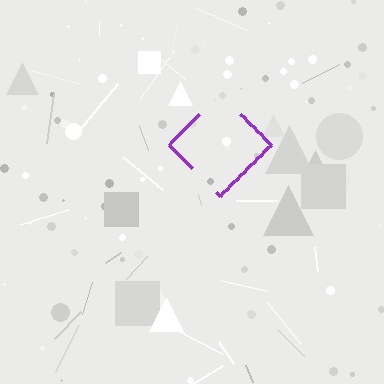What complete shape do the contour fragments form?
The contour fragments form a diamond.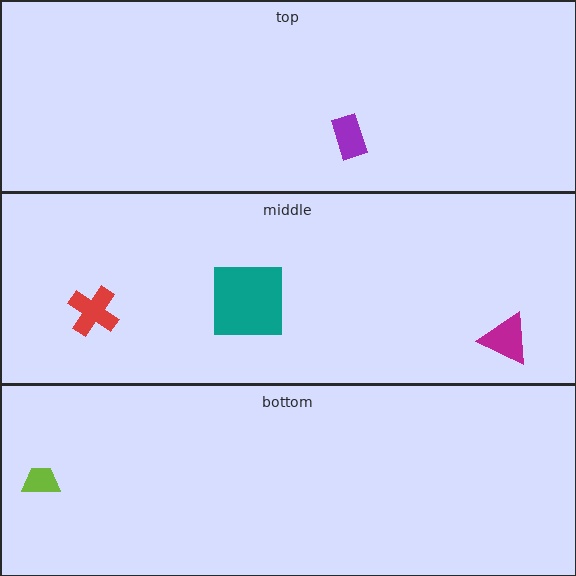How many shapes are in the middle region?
3.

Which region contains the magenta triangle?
The middle region.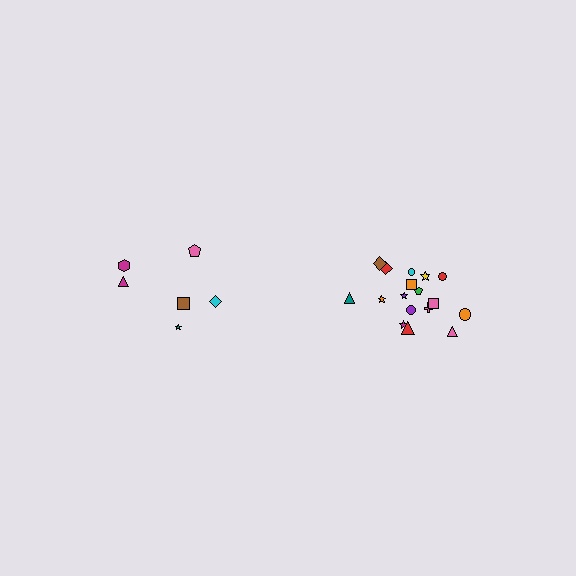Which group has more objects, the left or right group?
The right group.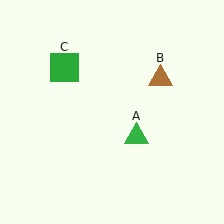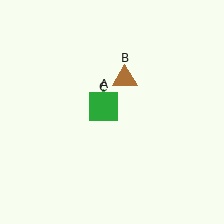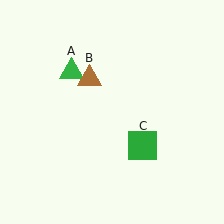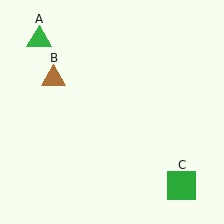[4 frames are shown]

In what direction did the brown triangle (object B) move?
The brown triangle (object B) moved left.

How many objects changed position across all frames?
3 objects changed position: green triangle (object A), brown triangle (object B), green square (object C).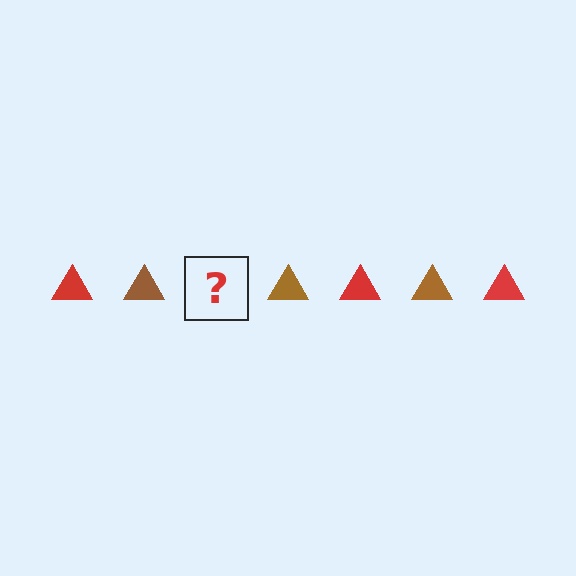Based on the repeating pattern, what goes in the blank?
The blank should be a red triangle.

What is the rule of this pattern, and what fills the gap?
The rule is that the pattern cycles through red, brown triangles. The gap should be filled with a red triangle.